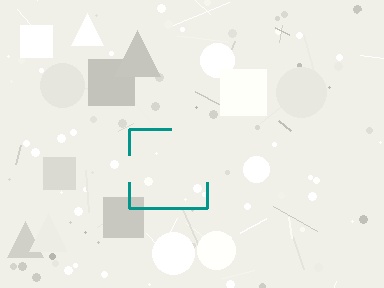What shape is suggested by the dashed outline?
The dashed outline suggests a square.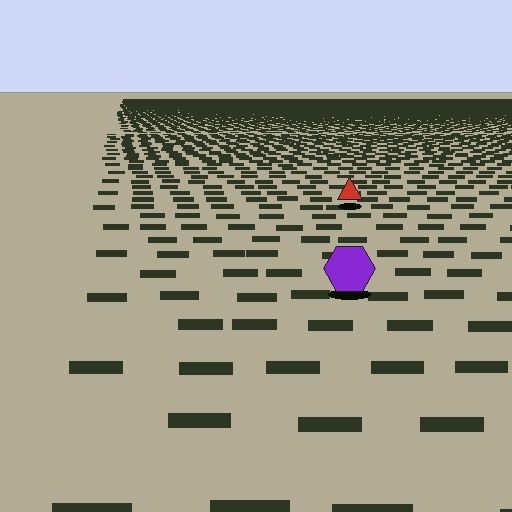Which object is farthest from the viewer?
The red triangle is farthest from the viewer. It appears smaller and the ground texture around it is denser.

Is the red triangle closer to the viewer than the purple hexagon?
No. The purple hexagon is closer — you can tell from the texture gradient: the ground texture is coarser near it.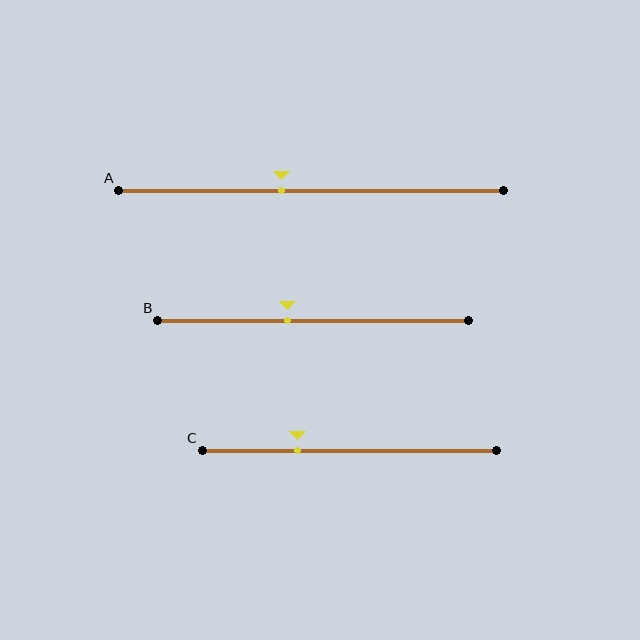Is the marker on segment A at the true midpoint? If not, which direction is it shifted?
No, the marker on segment A is shifted to the left by about 8% of the segment length.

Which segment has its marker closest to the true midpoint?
Segment A has its marker closest to the true midpoint.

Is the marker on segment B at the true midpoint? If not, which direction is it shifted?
No, the marker on segment B is shifted to the left by about 8% of the segment length.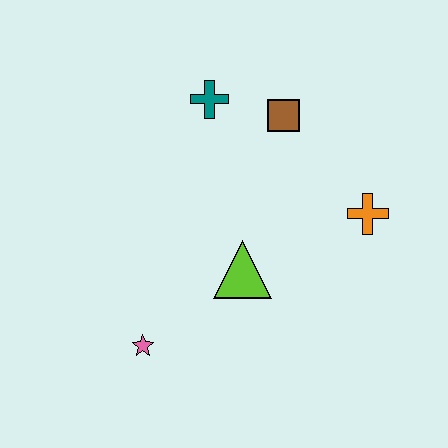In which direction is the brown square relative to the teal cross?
The brown square is to the right of the teal cross.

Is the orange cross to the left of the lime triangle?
No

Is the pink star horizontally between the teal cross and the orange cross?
No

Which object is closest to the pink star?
The lime triangle is closest to the pink star.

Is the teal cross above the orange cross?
Yes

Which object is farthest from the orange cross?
The pink star is farthest from the orange cross.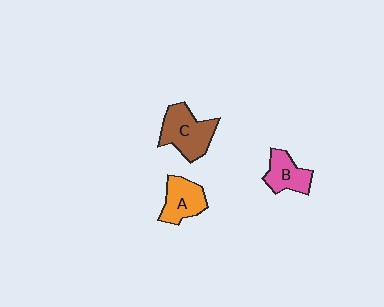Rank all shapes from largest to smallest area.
From largest to smallest: C (brown), A (orange), B (pink).